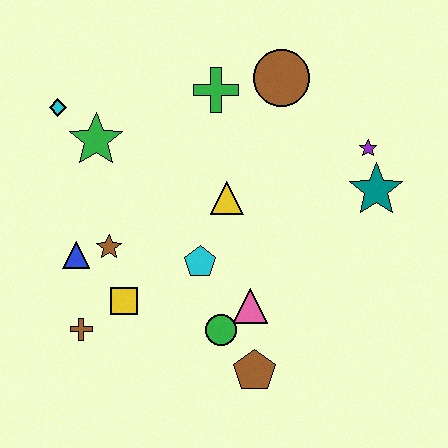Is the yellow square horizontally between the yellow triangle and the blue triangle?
Yes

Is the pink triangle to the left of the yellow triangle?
No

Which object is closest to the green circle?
The pink triangle is closest to the green circle.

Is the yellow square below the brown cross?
No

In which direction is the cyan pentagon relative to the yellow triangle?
The cyan pentagon is below the yellow triangle.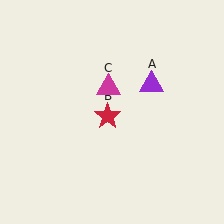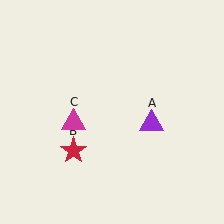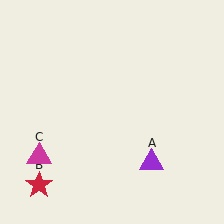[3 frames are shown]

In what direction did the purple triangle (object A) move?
The purple triangle (object A) moved down.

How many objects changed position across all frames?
3 objects changed position: purple triangle (object A), red star (object B), magenta triangle (object C).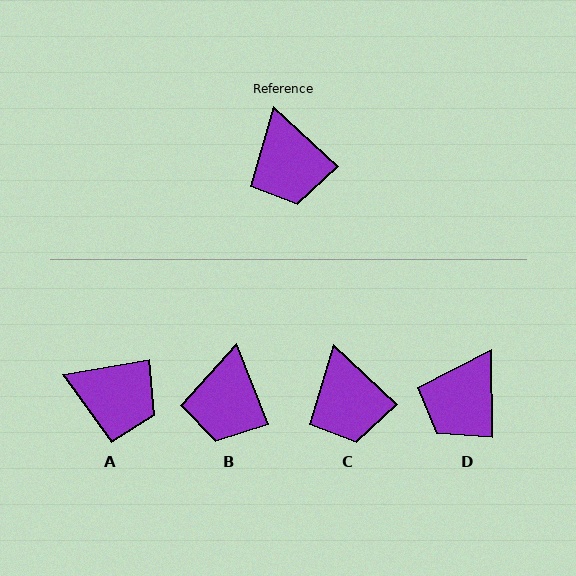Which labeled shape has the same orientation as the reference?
C.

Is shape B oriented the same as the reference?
No, it is off by about 26 degrees.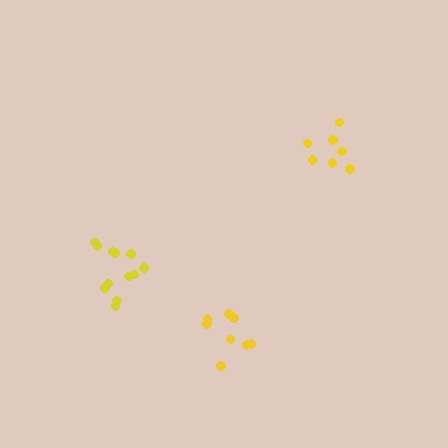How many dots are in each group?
Group 1: 7 dots, Group 2: 12 dots, Group 3: 8 dots (27 total).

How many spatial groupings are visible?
There are 3 spatial groupings.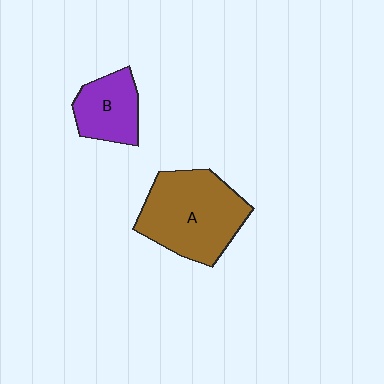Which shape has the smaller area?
Shape B (purple).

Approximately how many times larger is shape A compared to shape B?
Approximately 1.9 times.